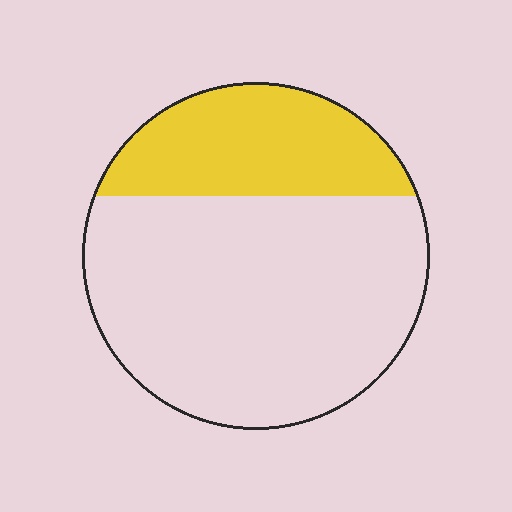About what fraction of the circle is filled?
About one quarter (1/4).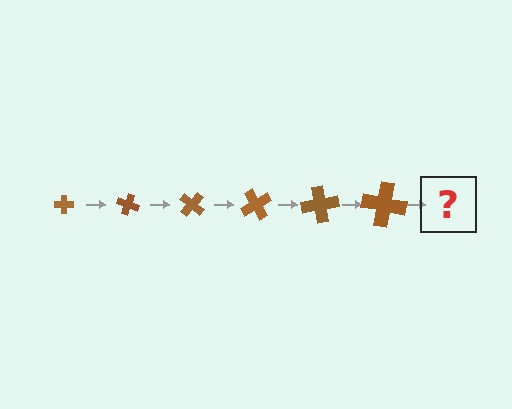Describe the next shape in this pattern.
It should be a cross, larger than the previous one and rotated 120 degrees from the start.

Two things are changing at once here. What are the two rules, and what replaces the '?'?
The two rules are that the cross grows larger each step and it rotates 20 degrees each step. The '?' should be a cross, larger than the previous one and rotated 120 degrees from the start.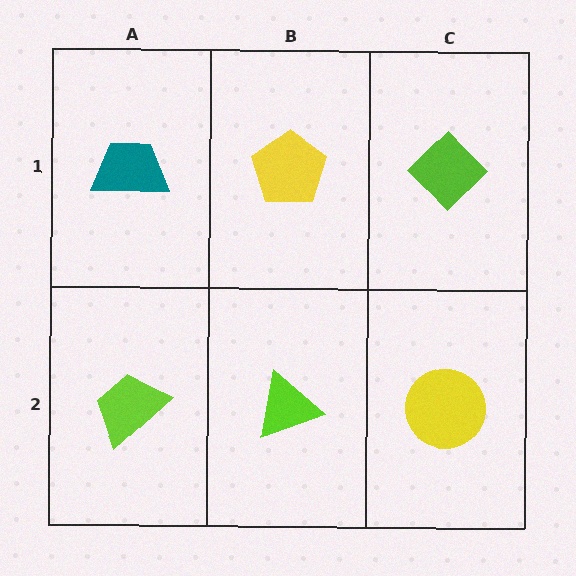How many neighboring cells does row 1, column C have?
2.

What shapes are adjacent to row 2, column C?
A lime diamond (row 1, column C), a lime triangle (row 2, column B).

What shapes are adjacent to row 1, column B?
A lime triangle (row 2, column B), a teal trapezoid (row 1, column A), a lime diamond (row 1, column C).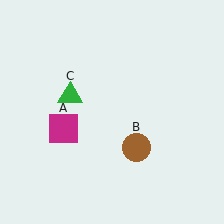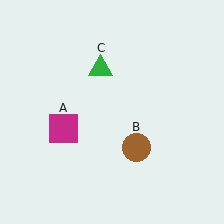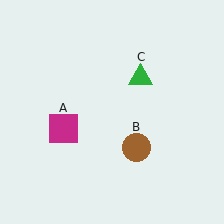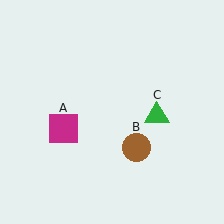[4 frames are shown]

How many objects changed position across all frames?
1 object changed position: green triangle (object C).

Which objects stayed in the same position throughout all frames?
Magenta square (object A) and brown circle (object B) remained stationary.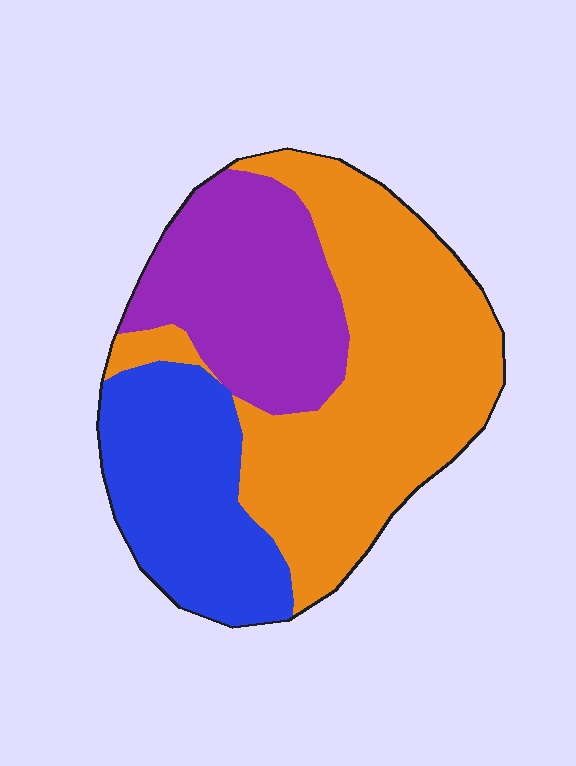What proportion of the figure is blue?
Blue takes up between a sixth and a third of the figure.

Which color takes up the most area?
Orange, at roughly 50%.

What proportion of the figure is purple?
Purple covers around 25% of the figure.